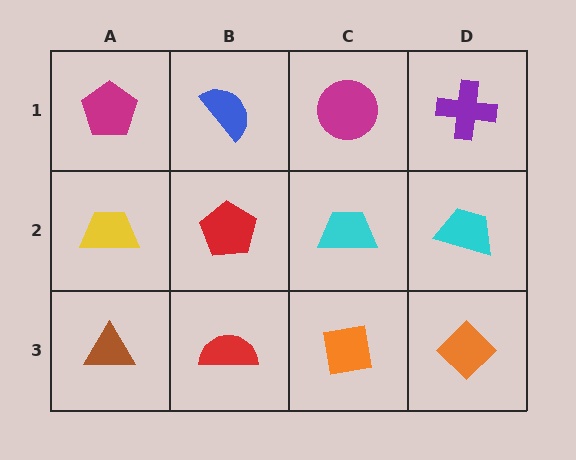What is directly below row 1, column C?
A cyan trapezoid.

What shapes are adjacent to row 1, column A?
A yellow trapezoid (row 2, column A), a blue semicircle (row 1, column B).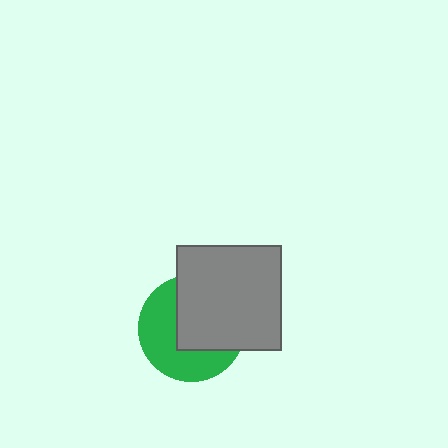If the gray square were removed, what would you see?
You would see the complete green circle.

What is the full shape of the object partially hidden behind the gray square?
The partially hidden object is a green circle.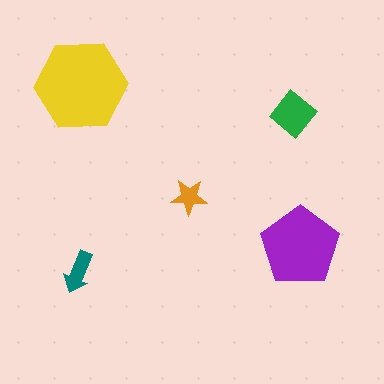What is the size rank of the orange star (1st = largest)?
5th.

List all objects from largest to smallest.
The yellow hexagon, the purple pentagon, the green diamond, the teal arrow, the orange star.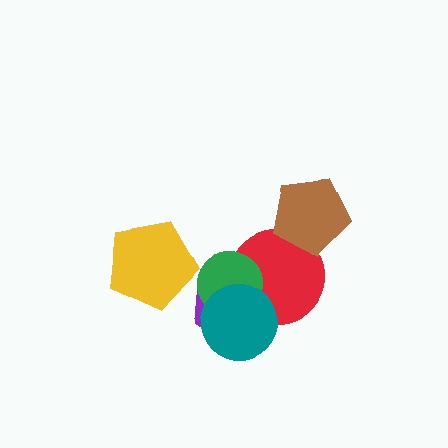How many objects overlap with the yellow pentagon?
0 objects overlap with the yellow pentagon.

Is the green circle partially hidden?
Yes, it is partially covered by another shape.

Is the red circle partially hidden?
Yes, it is partially covered by another shape.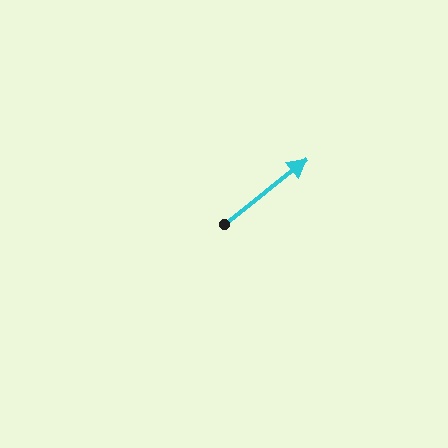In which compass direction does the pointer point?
Northeast.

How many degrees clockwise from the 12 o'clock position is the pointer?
Approximately 52 degrees.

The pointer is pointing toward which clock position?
Roughly 2 o'clock.